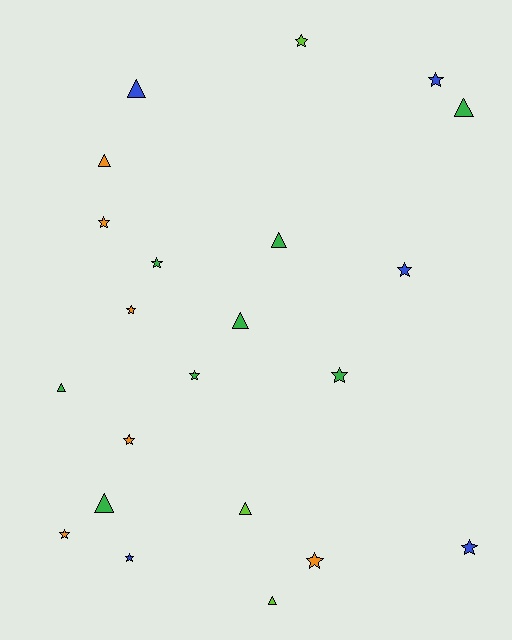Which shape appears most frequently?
Star, with 13 objects.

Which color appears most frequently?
Green, with 8 objects.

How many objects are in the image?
There are 22 objects.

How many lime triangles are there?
There are 2 lime triangles.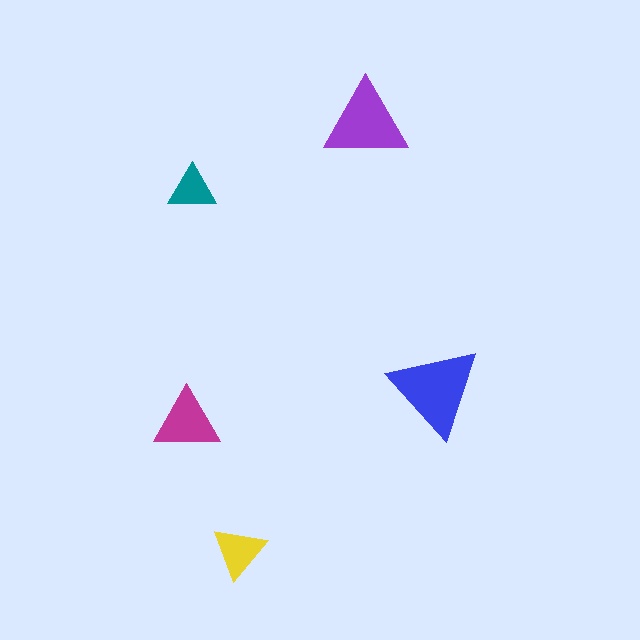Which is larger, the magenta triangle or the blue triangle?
The blue one.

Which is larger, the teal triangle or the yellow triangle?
The yellow one.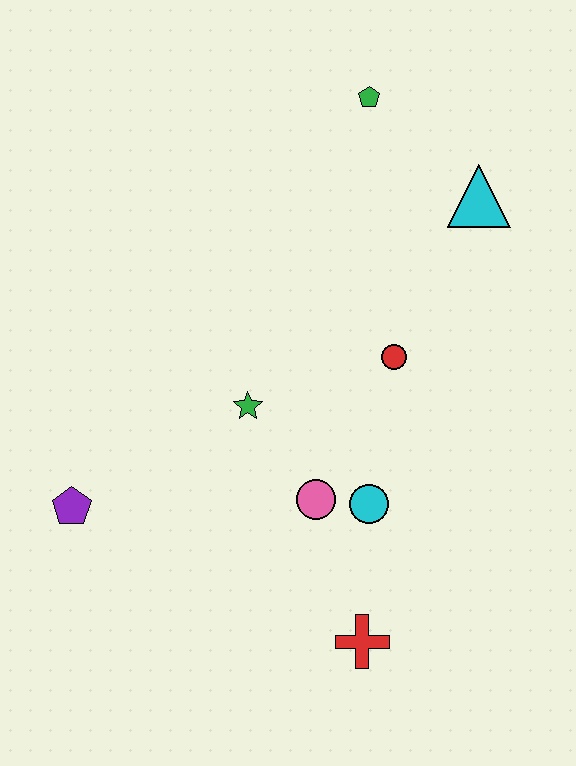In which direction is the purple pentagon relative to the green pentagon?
The purple pentagon is below the green pentagon.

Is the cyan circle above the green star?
No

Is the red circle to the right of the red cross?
Yes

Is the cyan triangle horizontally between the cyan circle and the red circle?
No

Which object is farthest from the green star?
The green pentagon is farthest from the green star.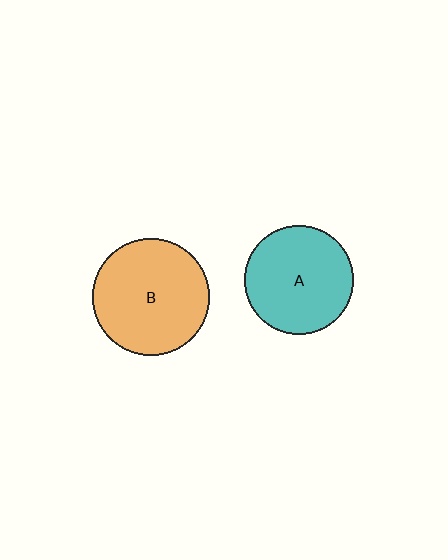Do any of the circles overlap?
No, none of the circles overlap.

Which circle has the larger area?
Circle B (orange).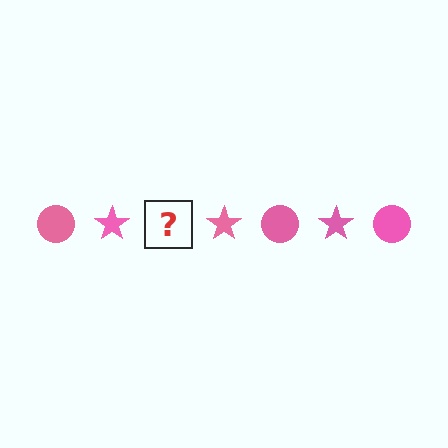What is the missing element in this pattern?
The missing element is a pink circle.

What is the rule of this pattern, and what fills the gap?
The rule is that the pattern cycles through circle, star shapes in pink. The gap should be filled with a pink circle.